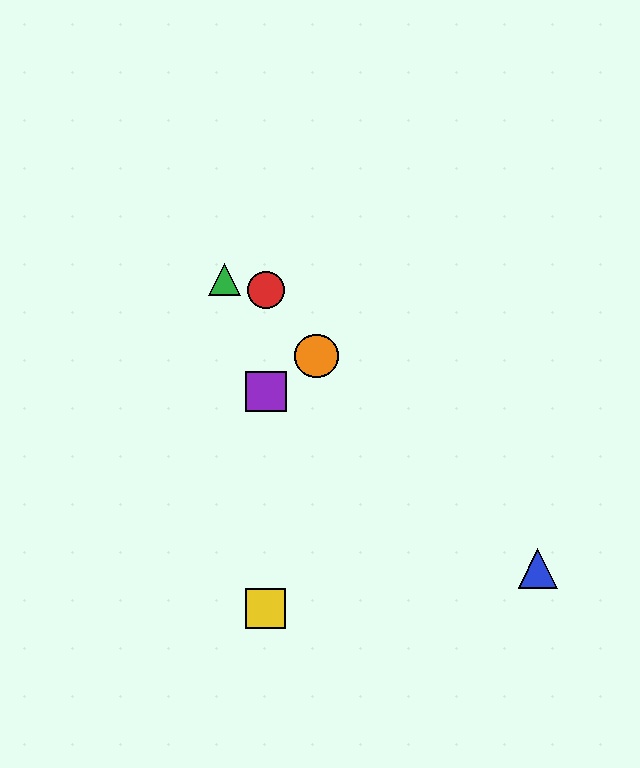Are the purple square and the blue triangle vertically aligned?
No, the purple square is at x≈266 and the blue triangle is at x≈538.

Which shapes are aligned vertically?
The red circle, the yellow square, the purple square are aligned vertically.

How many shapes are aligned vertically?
3 shapes (the red circle, the yellow square, the purple square) are aligned vertically.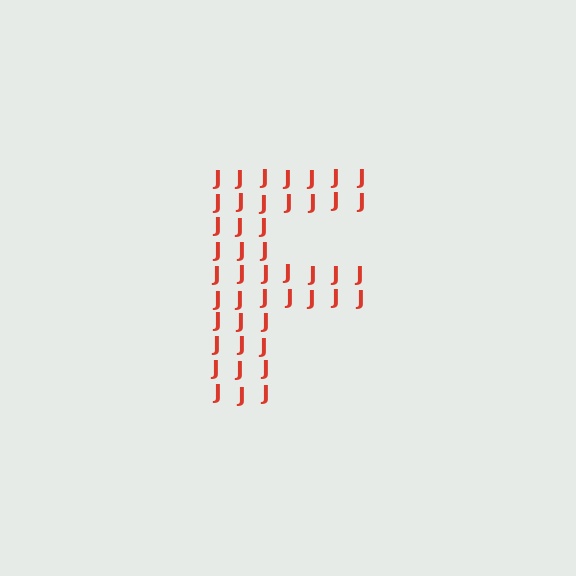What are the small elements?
The small elements are letter J's.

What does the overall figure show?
The overall figure shows the letter F.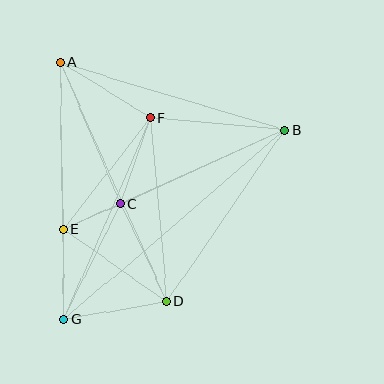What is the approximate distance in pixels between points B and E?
The distance between B and E is approximately 243 pixels.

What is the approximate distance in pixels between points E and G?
The distance between E and G is approximately 90 pixels.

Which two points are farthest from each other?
Points B and G are farthest from each other.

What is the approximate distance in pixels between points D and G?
The distance between D and G is approximately 104 pixels.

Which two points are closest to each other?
Points C and E are closest to each other.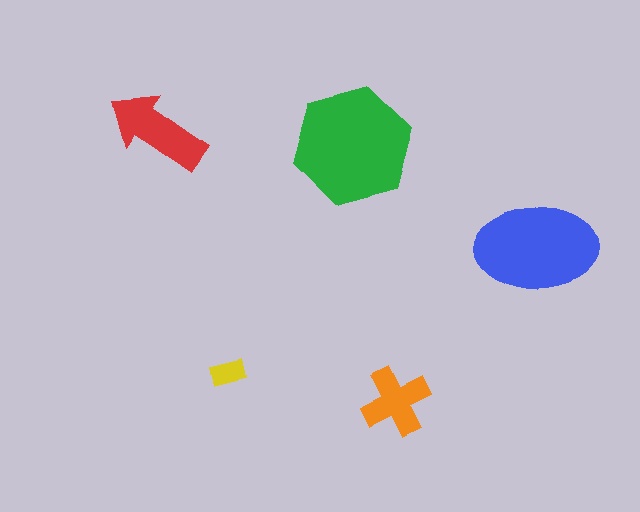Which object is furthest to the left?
The red arrow is leftmost.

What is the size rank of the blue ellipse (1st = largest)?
2nd.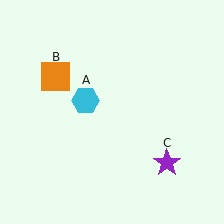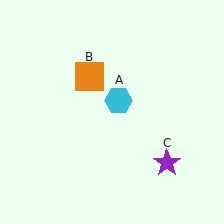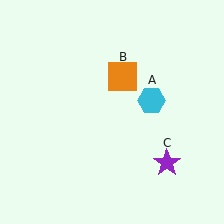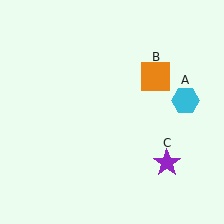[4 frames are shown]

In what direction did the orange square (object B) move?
The orange square (object B) moved right.